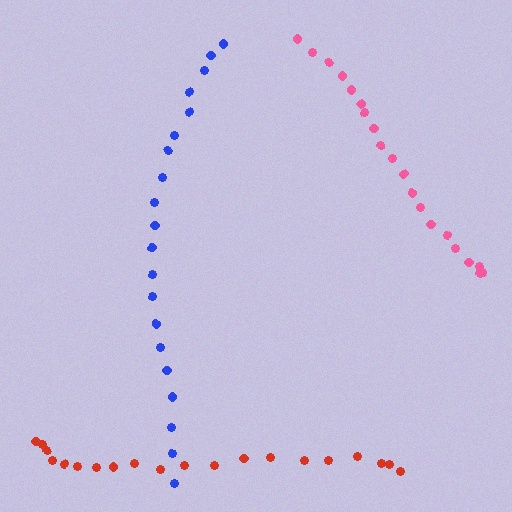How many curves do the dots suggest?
There are 3 distinct paths.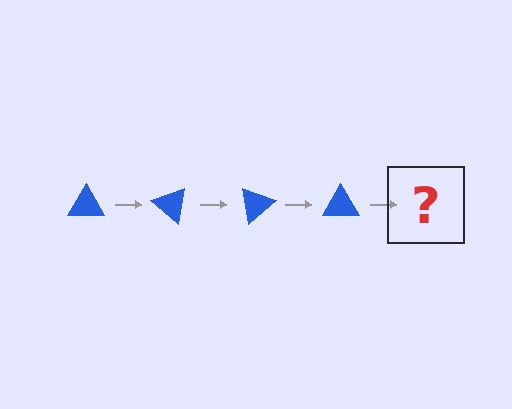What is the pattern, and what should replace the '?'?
The pattern is that the triangle rotates 40 degrees each step. The '?' should be a blue triangle rotated 160 degrees.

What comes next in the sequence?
The next element should be a blue triangle rotated 160 degrees.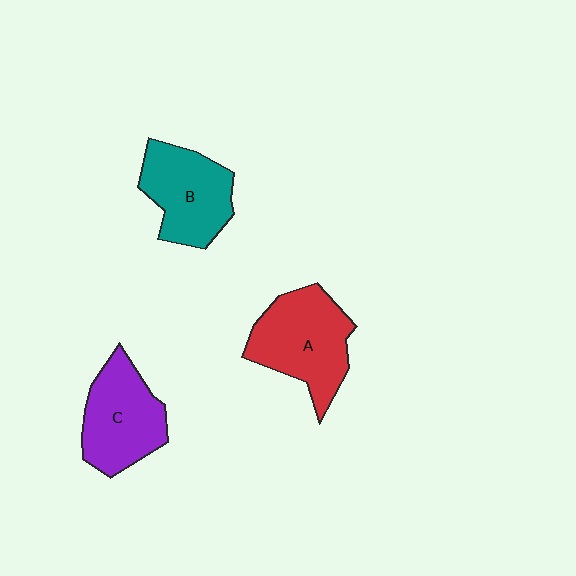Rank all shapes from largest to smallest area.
From largest to smallest: A (red), C (purple), B (teal).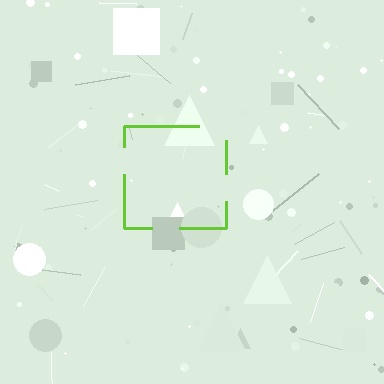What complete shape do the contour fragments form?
The contour fragments form a square.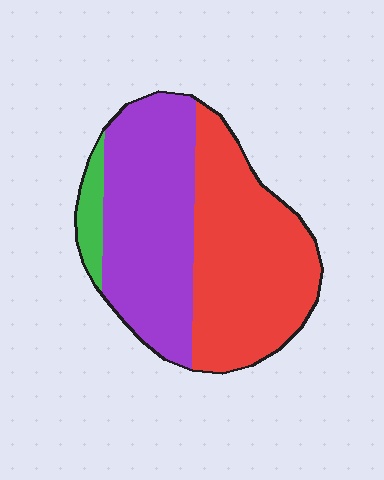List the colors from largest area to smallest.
From largest to smallest: red, purple, green.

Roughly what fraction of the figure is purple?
Purple covers about 45% of the figure.